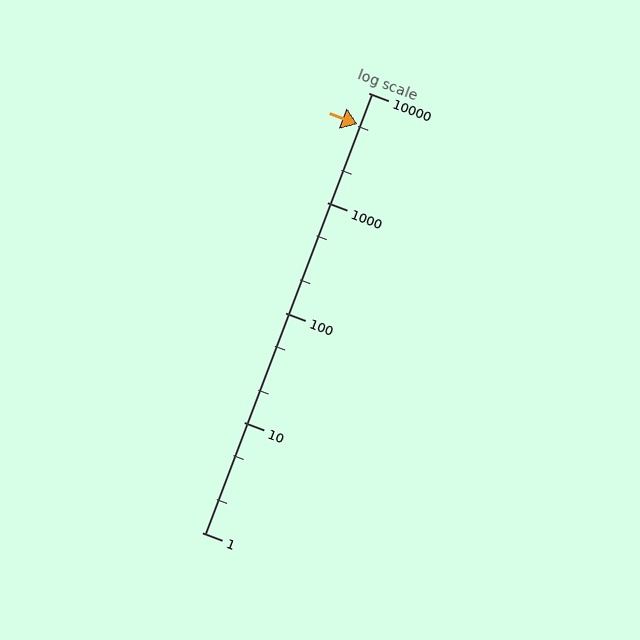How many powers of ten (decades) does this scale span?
The scale spans 4 decades, from 1 to 10000.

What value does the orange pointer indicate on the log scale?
The pointer indicates approximately 5200.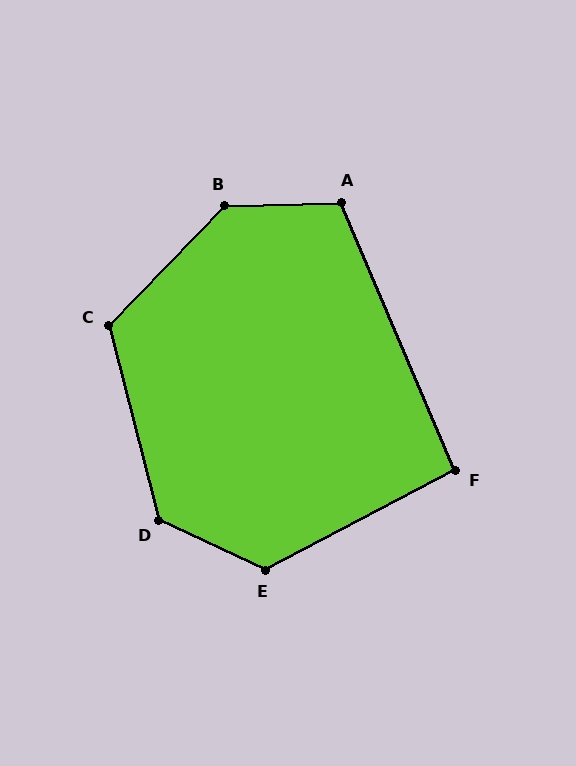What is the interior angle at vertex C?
Approximately 121 degrees (obtuse).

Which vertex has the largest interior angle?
B, at approximately 136 degrees.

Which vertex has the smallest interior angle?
F, at approximately 95 degrees.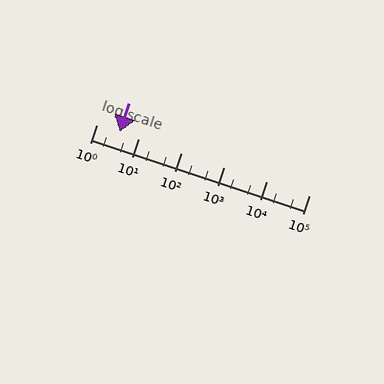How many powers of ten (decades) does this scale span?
The scale spans 5 decades, from 1 to 100000.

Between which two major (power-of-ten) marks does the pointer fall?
The pointer is between 1 and 10.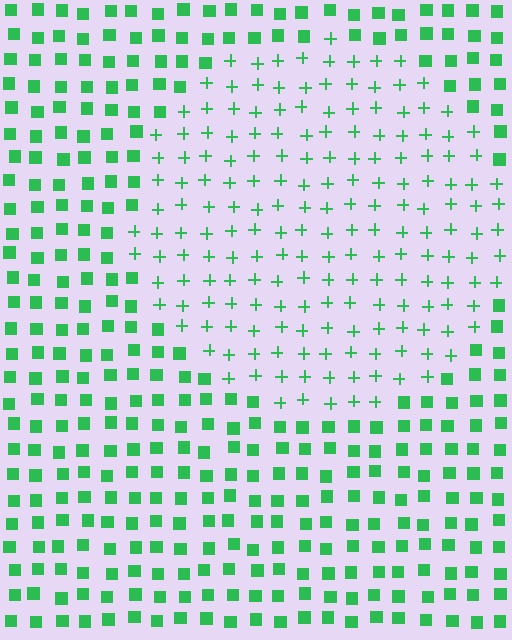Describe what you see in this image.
The image is filled with small green elements arranged in a uniform grid. A circle-shaped region contains plus signs, while the surrounding area contains squares. The boundary is defined purely by the change in element shape.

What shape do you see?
I see a circle.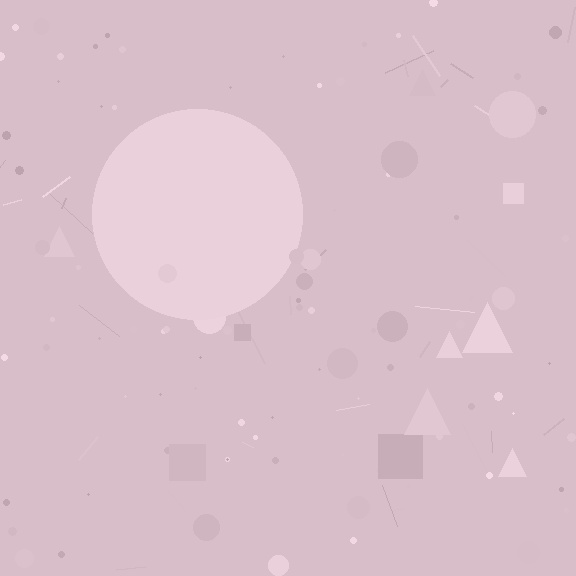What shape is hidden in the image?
A circle is hidden in the image.